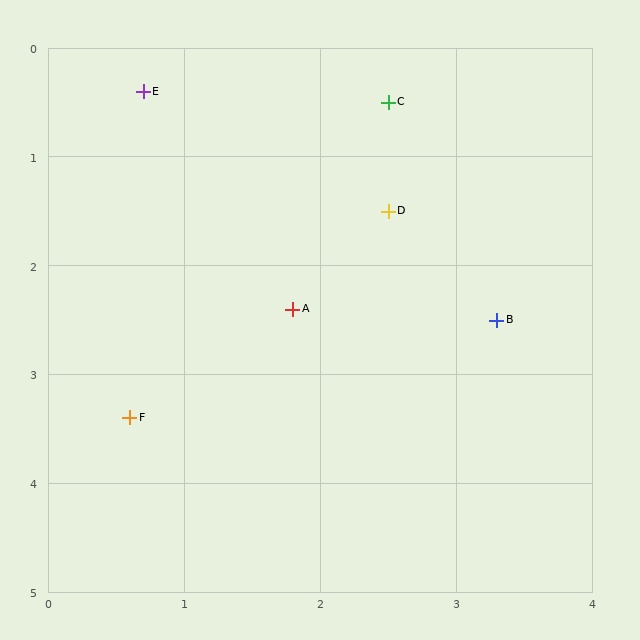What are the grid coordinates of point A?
Point A is at approximately (1.8, 2.4).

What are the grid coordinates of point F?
Point F is at approximately (0.6, 3.4).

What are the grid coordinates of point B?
Point B is at approximately (3.3, 2.5).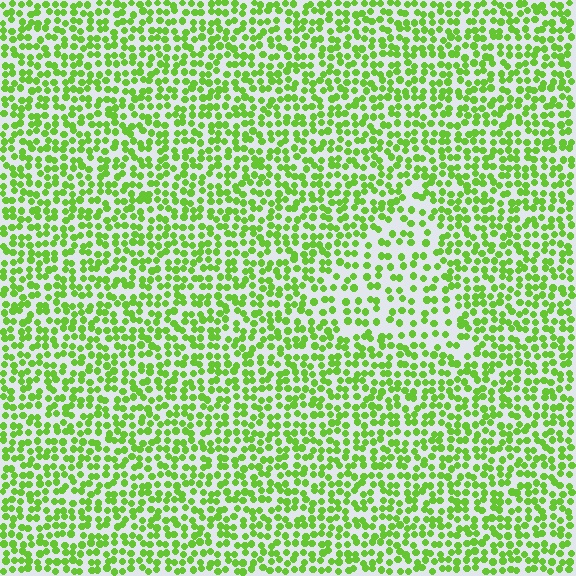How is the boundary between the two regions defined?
The boundary is defined by a change in element density (approximately 1.7x ratio). All elements are the same color, size, and shape.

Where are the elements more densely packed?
The elements are more densely packed outside the triangle boundary.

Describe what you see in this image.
The image contains small lime elements arranged at two different densities. A triangle-shaped region is visible where the elements are less densely packed than the surrounding area.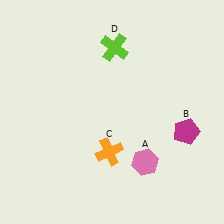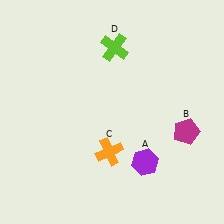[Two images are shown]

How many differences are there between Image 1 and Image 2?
There is 1 difference between the two images.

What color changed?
The hexagon (A) changed from pink in Image 1 to purple in Image 2.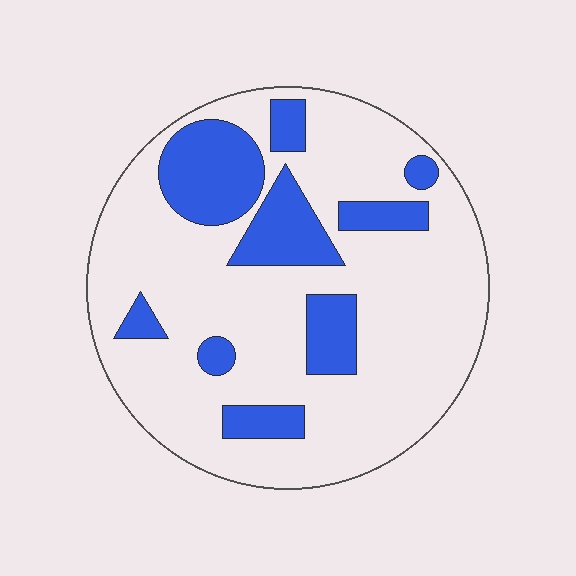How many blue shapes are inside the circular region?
9.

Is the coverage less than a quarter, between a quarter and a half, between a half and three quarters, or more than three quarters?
Less than a quarter.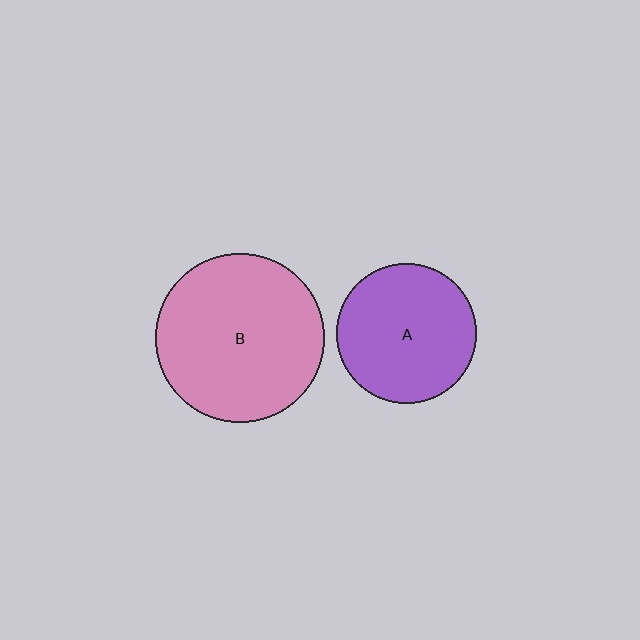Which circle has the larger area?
Circle B (pink).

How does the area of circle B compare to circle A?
Approximately 1.5 times.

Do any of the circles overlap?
No, none of the circles overlap.